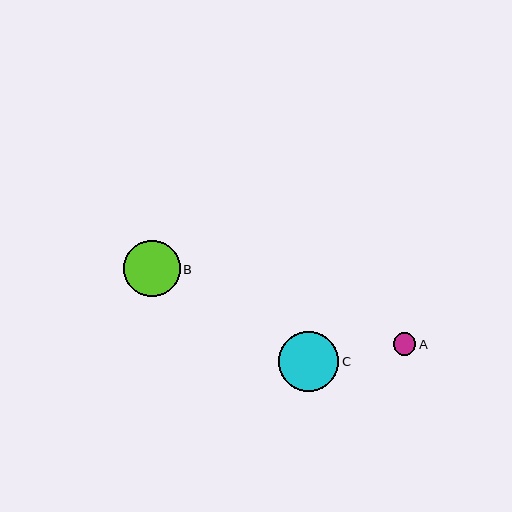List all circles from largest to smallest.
From largest to smallest: C, B, A.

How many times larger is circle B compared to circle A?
Circle B is approximately 2.5 times the size of circle A.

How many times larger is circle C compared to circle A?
Circle C is approximately 2.7 times the size of circle A.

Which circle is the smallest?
Circle A is the smallest with a size of approximately 22 pixels.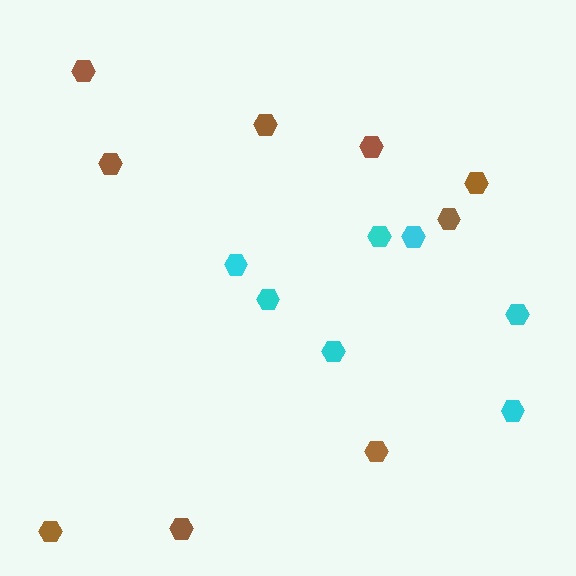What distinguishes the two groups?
There are 2 groups: one group of brown hexagons (9) and one group of cyan hexagons (7).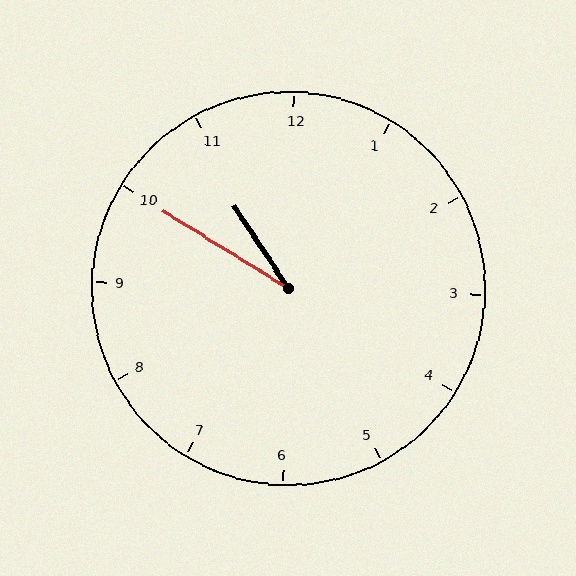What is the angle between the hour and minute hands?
Approximately 25 degrees.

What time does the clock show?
10:50.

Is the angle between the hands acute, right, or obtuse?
It is acute.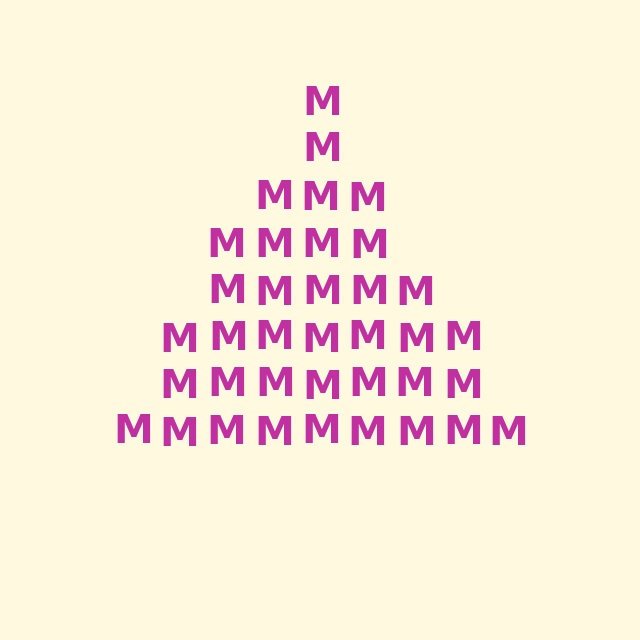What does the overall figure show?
The overall figure shows a triangle.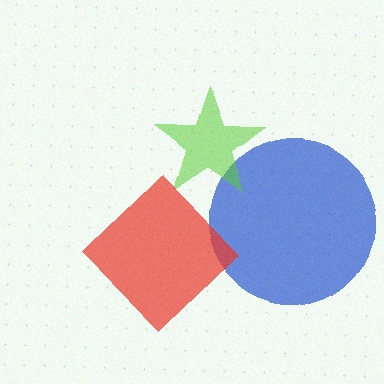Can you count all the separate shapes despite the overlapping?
Yes, there are 3 separate shapes.